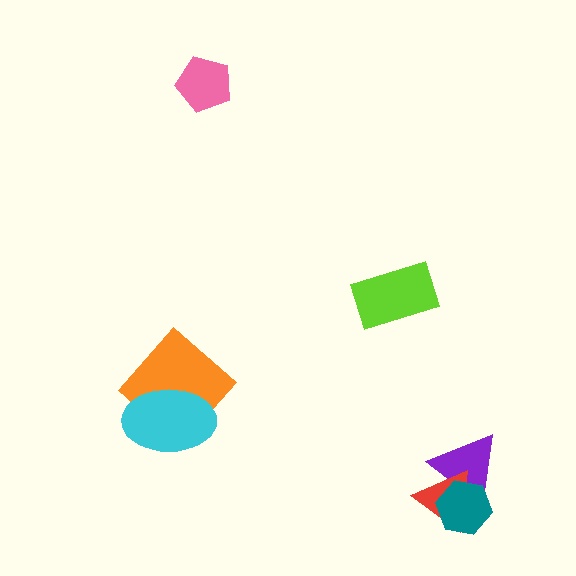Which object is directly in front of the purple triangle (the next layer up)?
The red triangle is directly in front of the purple triangle.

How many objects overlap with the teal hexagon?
2 objects overlap with the teal hexagon.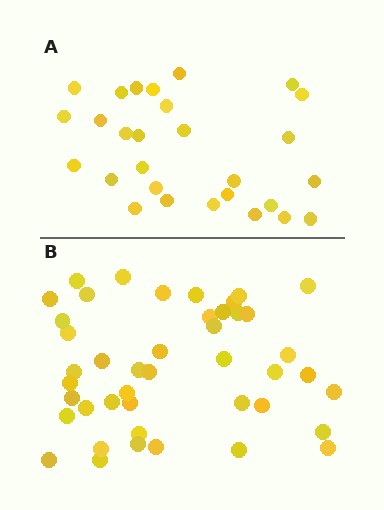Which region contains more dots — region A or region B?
Region B (the bottom region) has more dots.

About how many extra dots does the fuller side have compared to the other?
Region B has approximately 15 more dots than region A.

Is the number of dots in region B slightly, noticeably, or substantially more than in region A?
Region B has substantially more. The ratio is roughly 1.6 to 1.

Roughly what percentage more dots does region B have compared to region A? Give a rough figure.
About 55% more.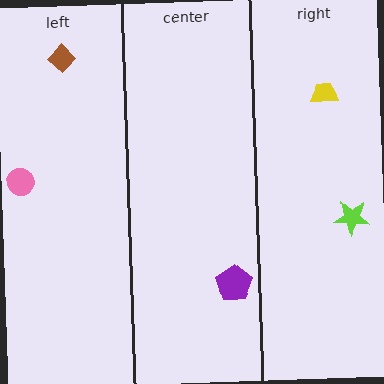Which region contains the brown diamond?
The left region.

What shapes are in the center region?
The purple pentagon.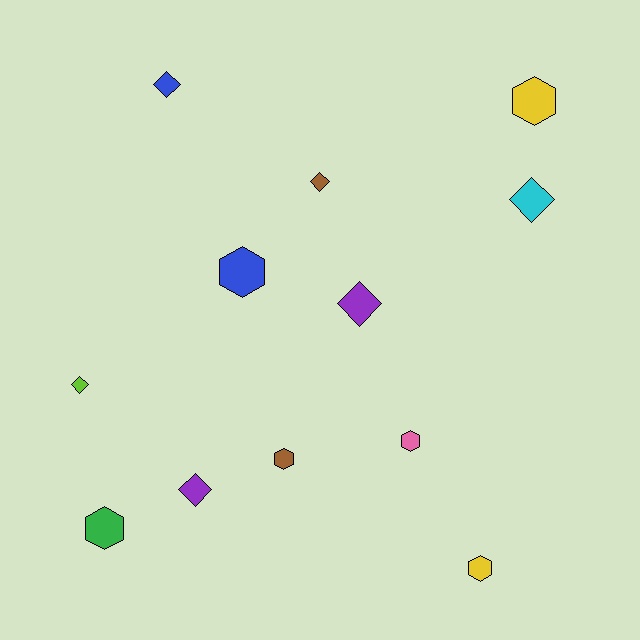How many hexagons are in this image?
There are 6 hexagons.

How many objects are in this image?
There are 12 objects.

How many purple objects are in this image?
There are 2 purple objects.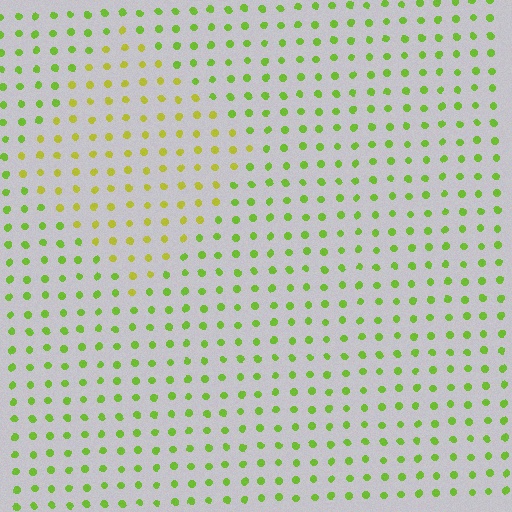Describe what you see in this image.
The image is filled with small lime elements in a uniform arrangement. A diamond-shaped region is visible where the elements are tinted to a slightly different hue, forming a subtle color boundary.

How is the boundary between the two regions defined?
The boundary is defined purely by a slight shift in hue (about 30 degrees). Spacing, size, and orientation are identical on both sides.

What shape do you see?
I see a diamond.